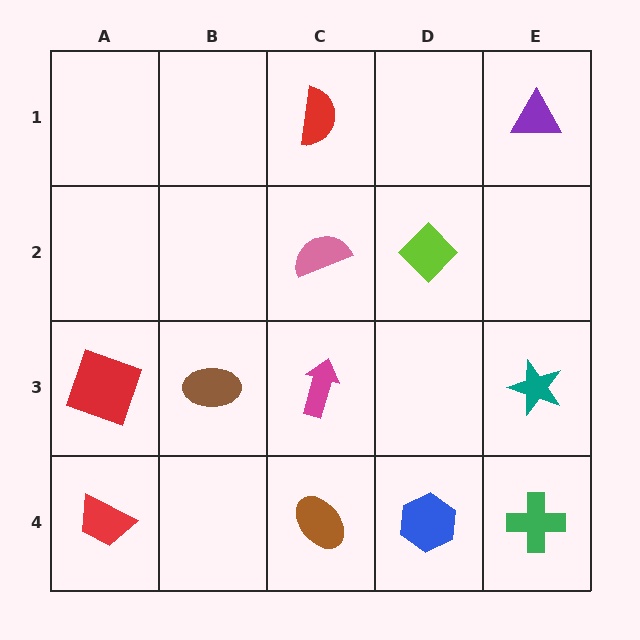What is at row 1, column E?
A purple triangle.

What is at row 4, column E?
A green cross.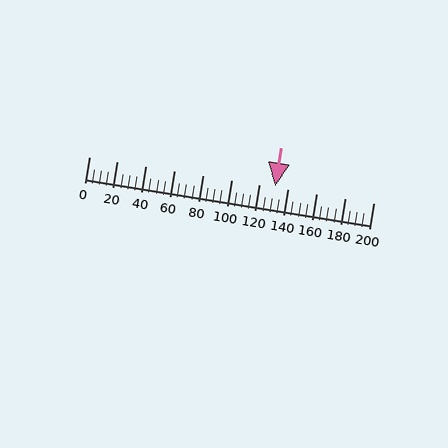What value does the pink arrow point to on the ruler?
The pink arrow points to approximately 131.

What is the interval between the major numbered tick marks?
The major tick marks are spaced 20 units apart.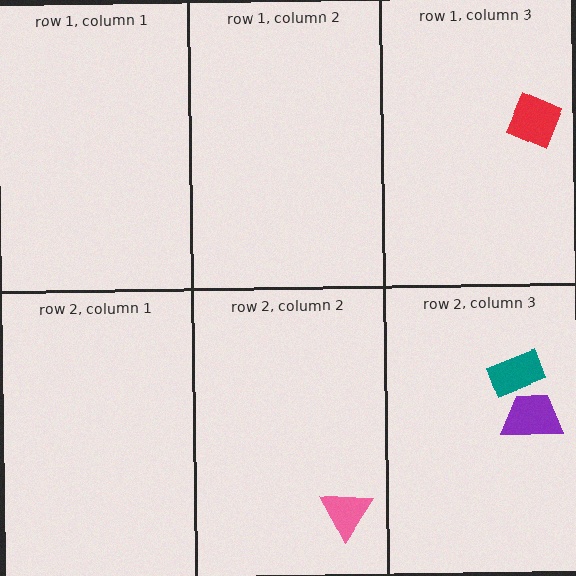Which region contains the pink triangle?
The row 2, column 2 region.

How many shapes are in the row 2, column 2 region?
1.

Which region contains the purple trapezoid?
The row 2, column 3 region.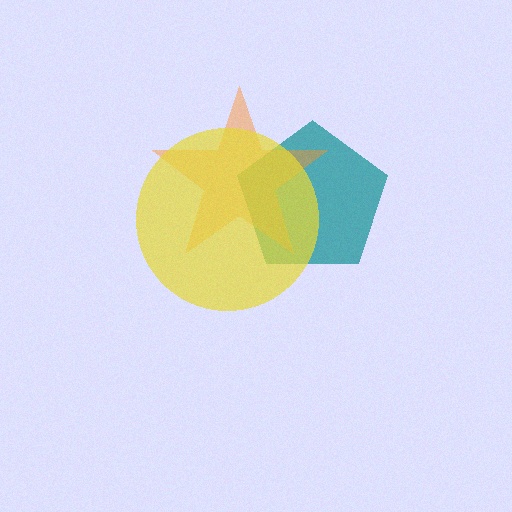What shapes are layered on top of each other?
The layered shapes are: a teal pentagon, an orange star, a yellow circle.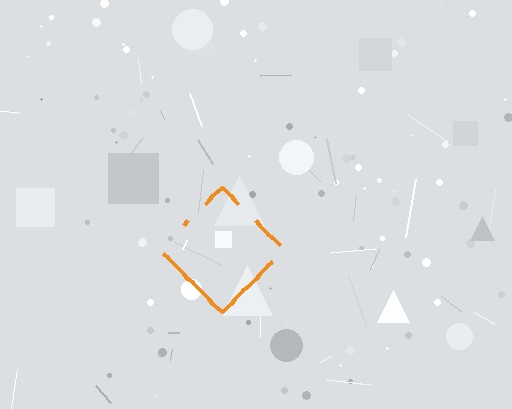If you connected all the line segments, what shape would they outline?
They would outline a diamond.